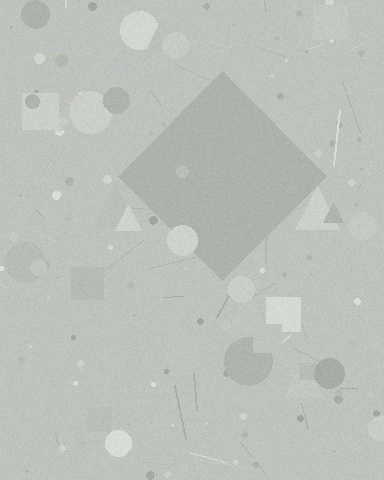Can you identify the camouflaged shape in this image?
The camouflaged shape is a diamond.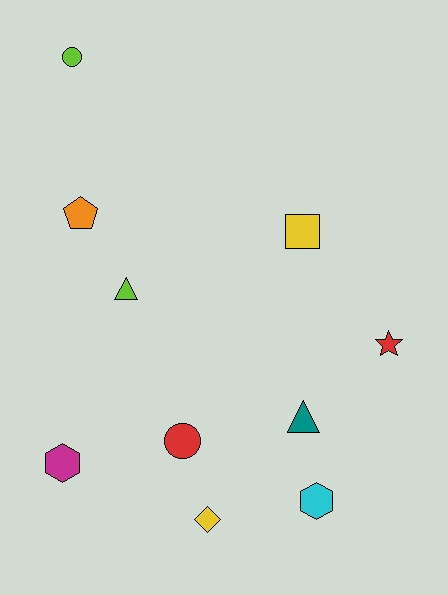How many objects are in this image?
There are 10 objects.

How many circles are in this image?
There are 2 circles.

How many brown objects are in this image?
There are no brown objects.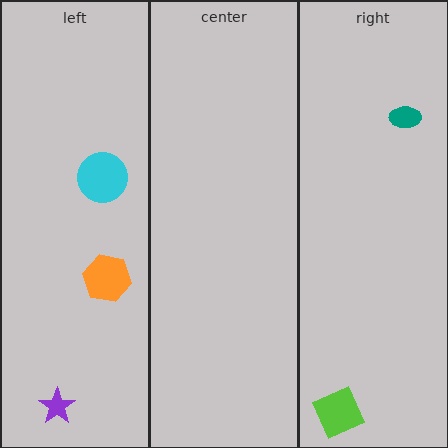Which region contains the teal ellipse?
The right region.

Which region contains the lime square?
The right region.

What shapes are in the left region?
The purple star, the orange hexagon, the cyan circle.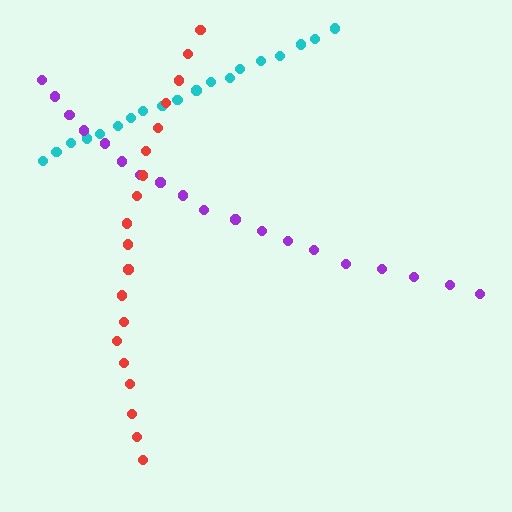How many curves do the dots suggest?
There are 3 distinct paths.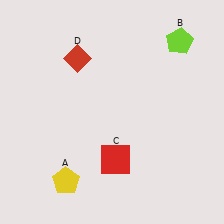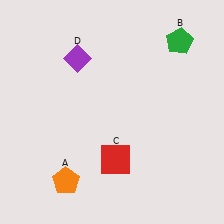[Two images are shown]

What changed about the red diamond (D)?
In Image 1, D is red. In Image 2, it changed to purple.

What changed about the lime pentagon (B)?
In Image 1, B is lime. In Image 2, it changed to green.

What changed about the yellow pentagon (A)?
In Image 1, A is yellow. In Image 2, it changed to orange.